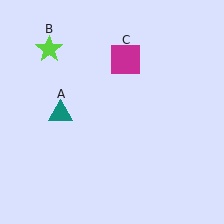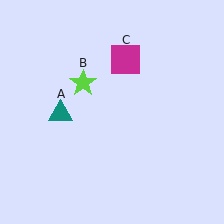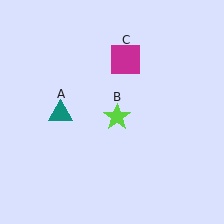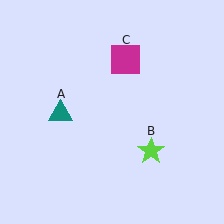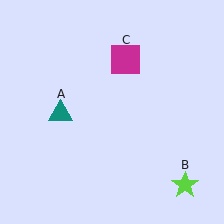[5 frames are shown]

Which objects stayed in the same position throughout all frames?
Teal triangle (object A) and magenta square (object C) remained stationary.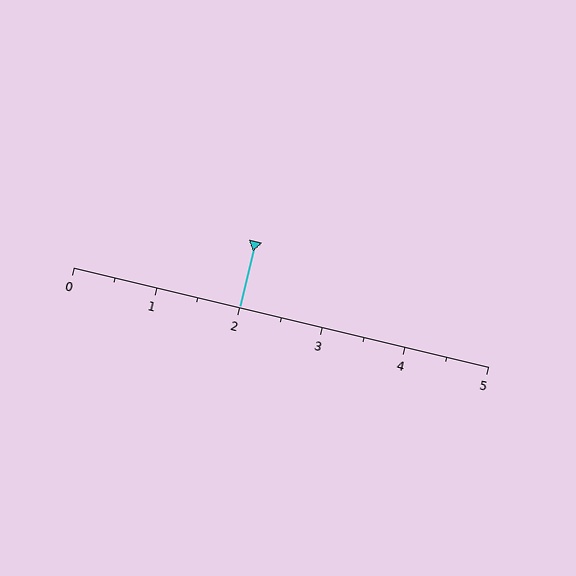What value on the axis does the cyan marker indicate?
The marker indicates approximately 2.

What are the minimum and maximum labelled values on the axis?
The axis runs from 0 to 5.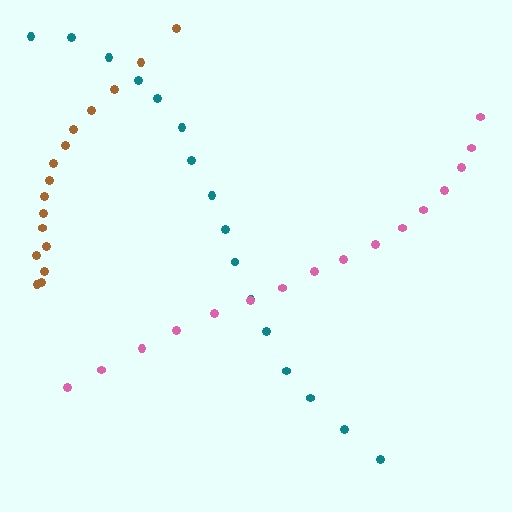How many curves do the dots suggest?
There are 3 distinct paths.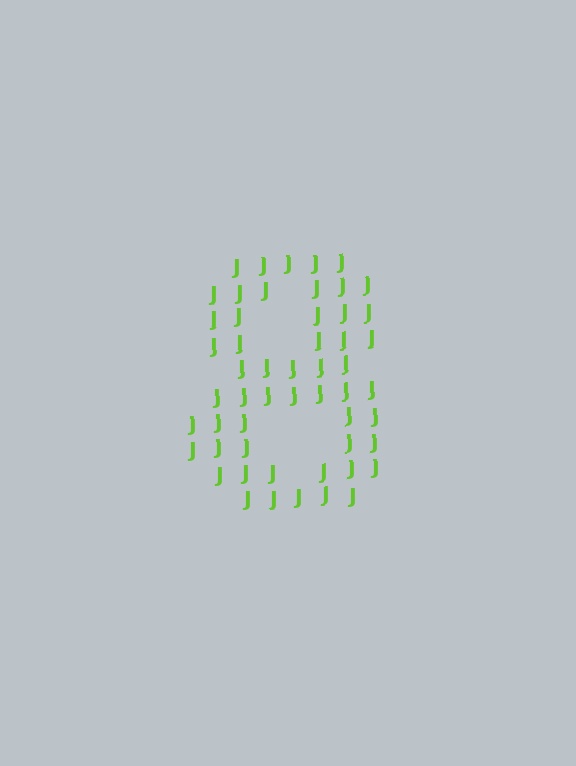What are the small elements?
The small elements are letter J's.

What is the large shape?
The large shape is the digit 8.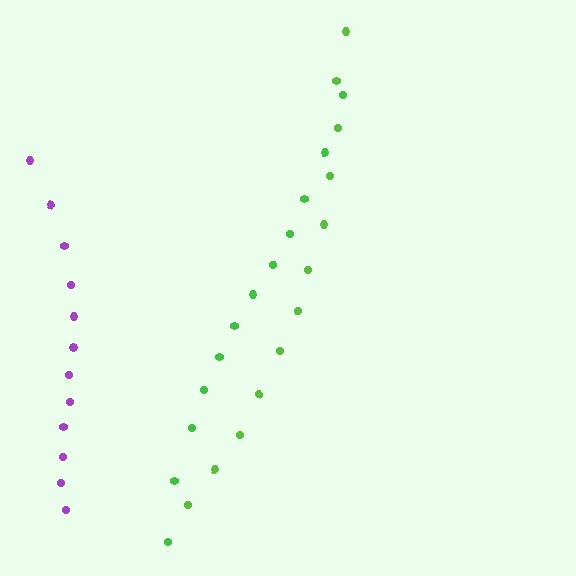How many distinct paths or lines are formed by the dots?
There are 3 distinct paths.